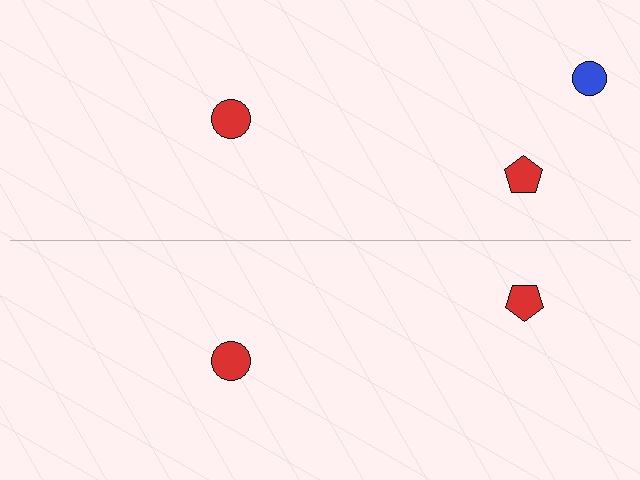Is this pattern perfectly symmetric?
No, the pattern is not perfectly symmetric. A blue circle is missing from the bottom side.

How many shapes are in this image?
There are 5 shapes in this image.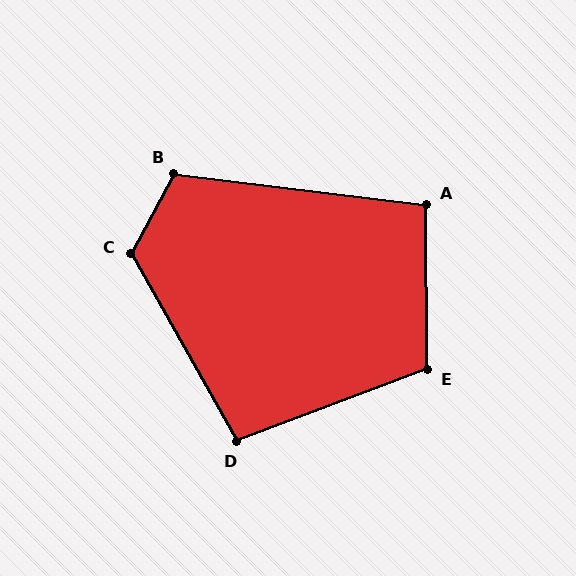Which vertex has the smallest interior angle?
A, at approximately 97 degrees.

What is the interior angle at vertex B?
Approximately 112 degrees (obtuse).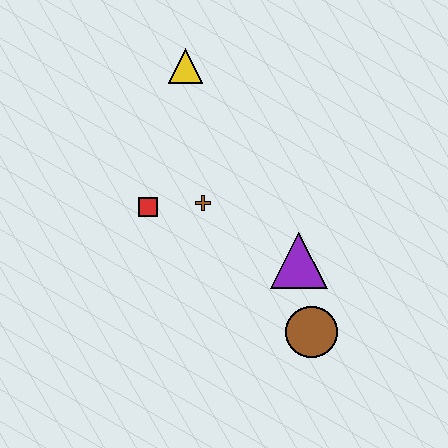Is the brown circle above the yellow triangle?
No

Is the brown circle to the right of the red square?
Yes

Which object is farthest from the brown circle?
The yellow triangle is farthest from the brown circle.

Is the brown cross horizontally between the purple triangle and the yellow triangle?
Yes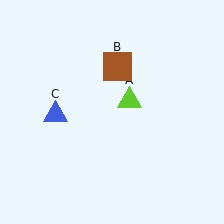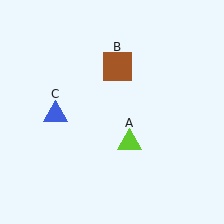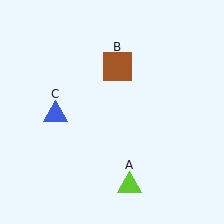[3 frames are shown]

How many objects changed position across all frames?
1 object changed position: lime triangle (object A).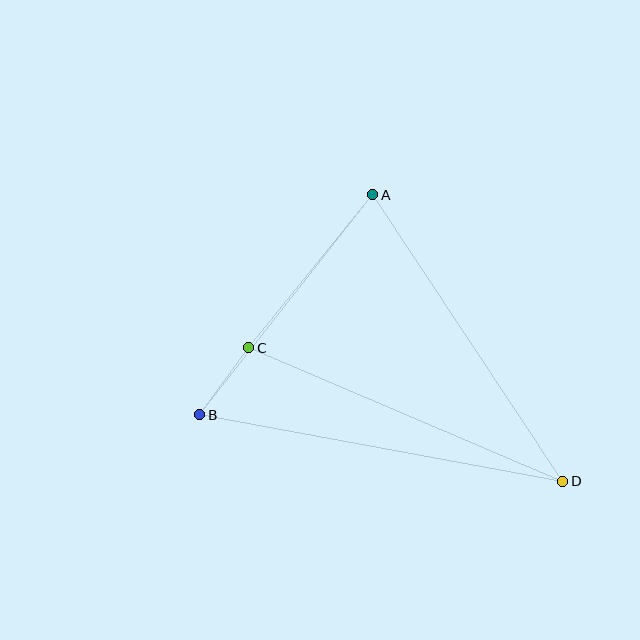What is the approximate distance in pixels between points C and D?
The distance between C and D is approximately 341 pixels.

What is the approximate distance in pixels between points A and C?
The distance between A and C is approximately 197 pixels.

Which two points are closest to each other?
Points B and C are closest to each other.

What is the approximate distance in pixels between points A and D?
The distance between A and D is approximately 344 pixels.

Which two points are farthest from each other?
Points B and D are farthest from each other.